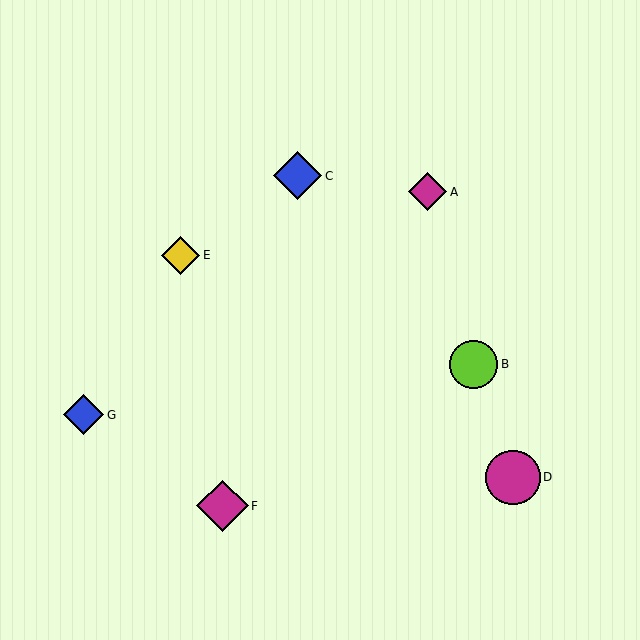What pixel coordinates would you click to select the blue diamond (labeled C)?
Click at (298, 176) to select the blue diamond C.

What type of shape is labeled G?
Shape G is a blue diamond.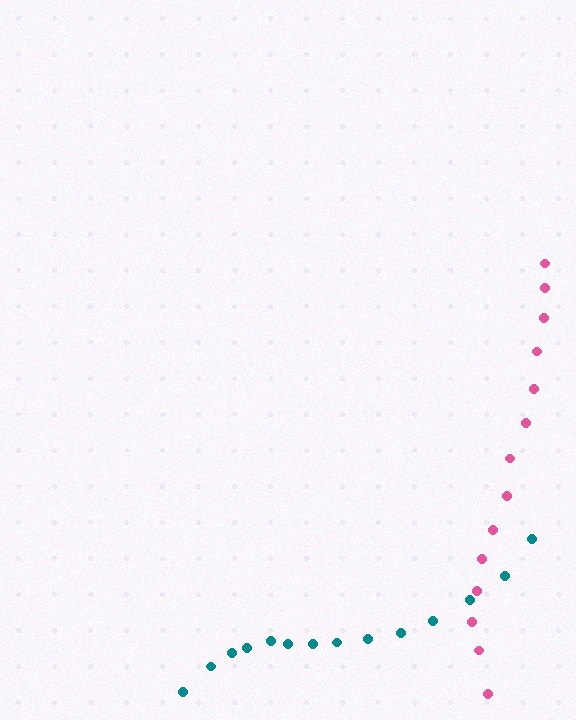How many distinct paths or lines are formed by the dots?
There are 2 distinct paths.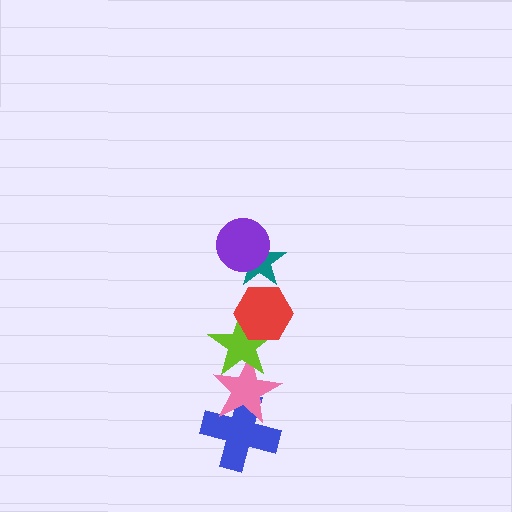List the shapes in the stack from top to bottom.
From top to bottom: the purple circle, the teal star, the red hexagon, the lime star, the pink star, the blue cross.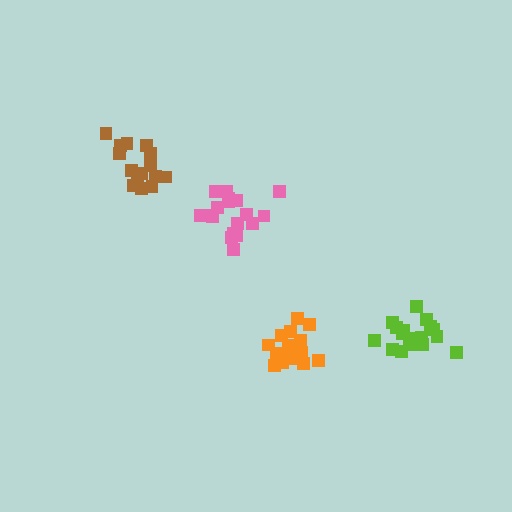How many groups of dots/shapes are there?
There are 4 groups.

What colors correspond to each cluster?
The clusters are colored: lime, brown, orange, pink.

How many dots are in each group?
Group 1: 17 dots, Group 2: 15 dots, Group 3: 17 dots, Group 4: 18 dots (67 total).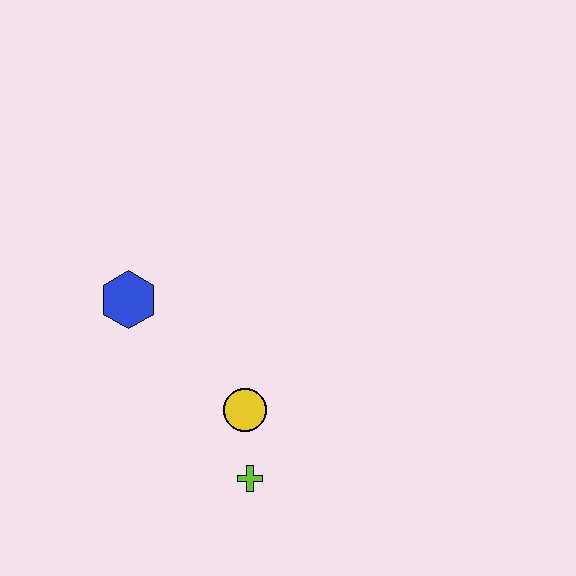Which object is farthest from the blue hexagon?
The lime cross is farthest from the blue hexagon.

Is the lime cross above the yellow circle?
No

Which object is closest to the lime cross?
The yellow circle is closest to the lime cross.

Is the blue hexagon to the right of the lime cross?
No